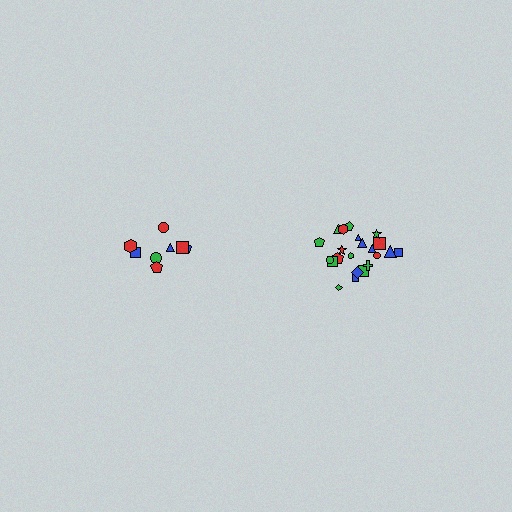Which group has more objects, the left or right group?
The right group.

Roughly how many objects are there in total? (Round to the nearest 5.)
Roughly 30 objects in total.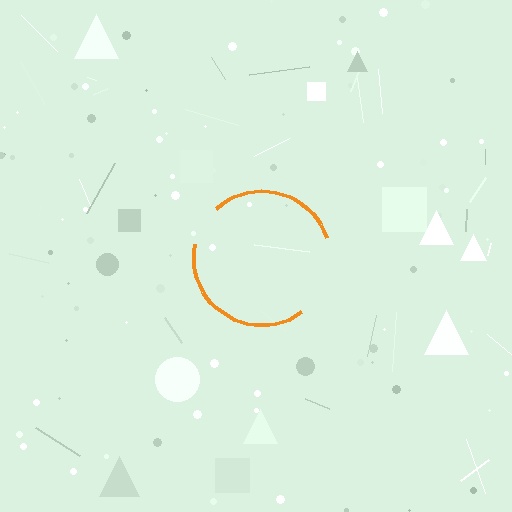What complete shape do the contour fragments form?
The contour fragments form a circle.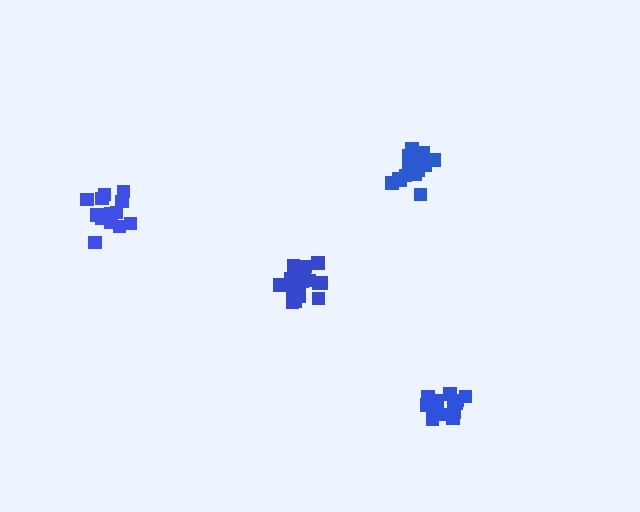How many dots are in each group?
Group 1: 19 dots, Group 2: 18 dots, Group 3: 14 dots, Group 4: 13 dots (64 total).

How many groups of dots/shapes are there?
There are 4 groups.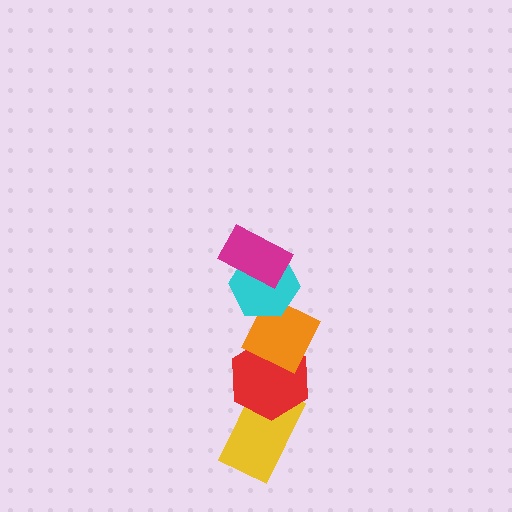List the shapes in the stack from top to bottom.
From top to bottom: the magenta rectangle, the cyan hexagon, the orange diamond, the red hexagon, the yellow rectangle.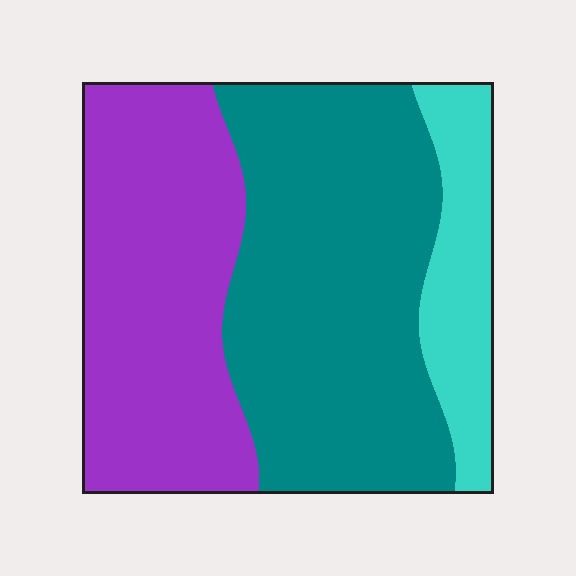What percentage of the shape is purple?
Purple takes up between a third and a half of the shape.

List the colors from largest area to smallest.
From largest to smallest: teal, purple, cyan.